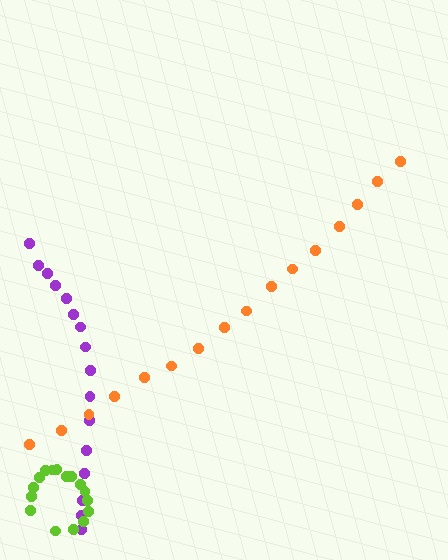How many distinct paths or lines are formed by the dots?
There are 3 distinct paths.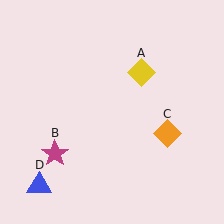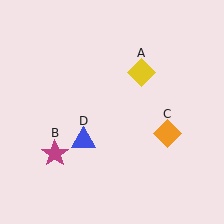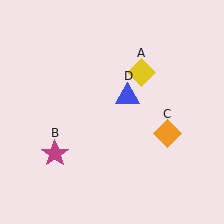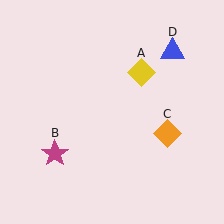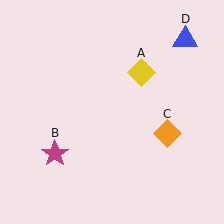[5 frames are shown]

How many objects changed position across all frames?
1 object changed position: blue triangle (object D).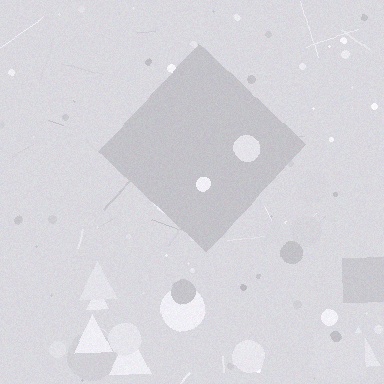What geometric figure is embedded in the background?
A diamond is embedded in the background.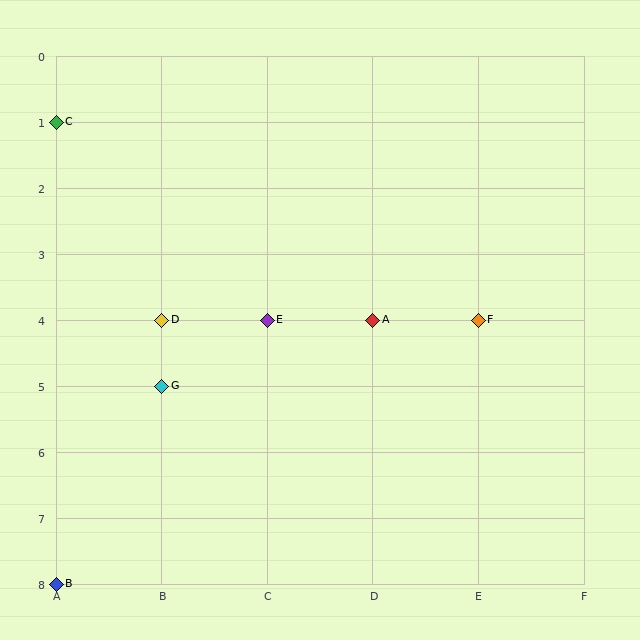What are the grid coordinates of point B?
Point B is at grid coordinates (A, 8).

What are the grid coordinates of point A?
Point A is at grid coordinates (D, 4).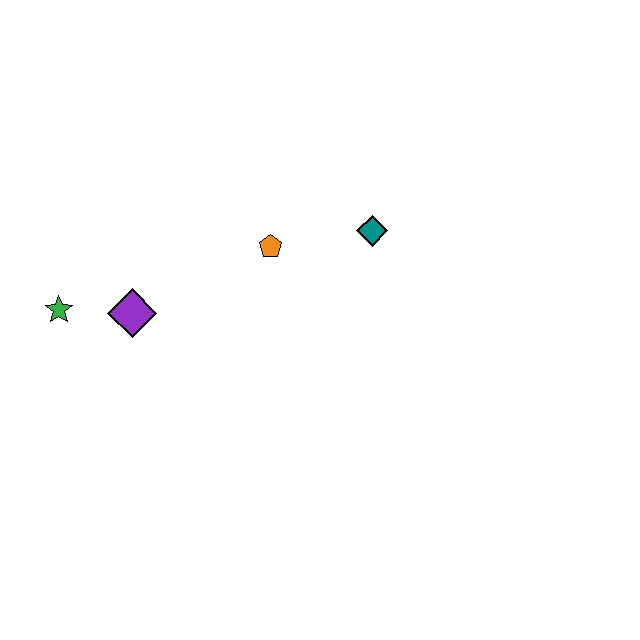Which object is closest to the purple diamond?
The green star is closest to the purple diamond.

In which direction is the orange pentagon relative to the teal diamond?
The orange pentagon is to the left of the teal diamond.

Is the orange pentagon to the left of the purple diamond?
No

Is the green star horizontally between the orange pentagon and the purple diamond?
No